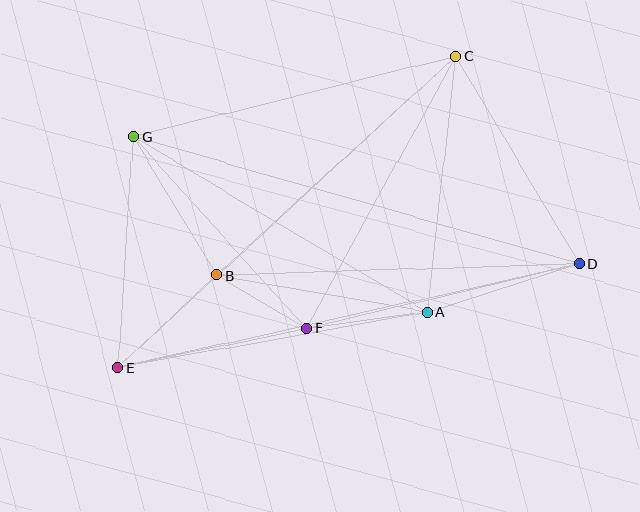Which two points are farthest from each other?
Points D and E are farthest from each other.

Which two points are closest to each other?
Points B and F are closest to each other.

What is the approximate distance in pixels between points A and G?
The distance between A and G is approximately 342 pixels.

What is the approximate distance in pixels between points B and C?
The distance between B and C is approximately 325 pixels.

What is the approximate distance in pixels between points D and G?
The distance between D and G is approximately 464 pixels.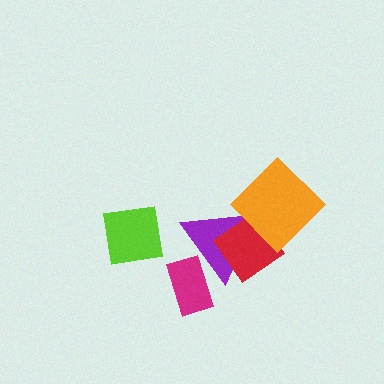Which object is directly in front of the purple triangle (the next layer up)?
The red diamond is directly in front of the purple triangle.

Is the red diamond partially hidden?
Yes, it is partially covered by another shape.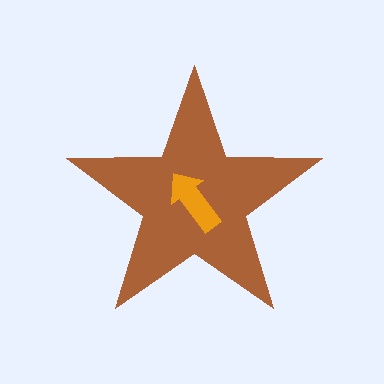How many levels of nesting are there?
2.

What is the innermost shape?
The orange arrow.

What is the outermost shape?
The brown star.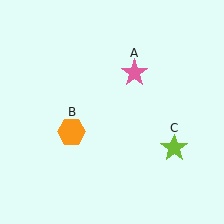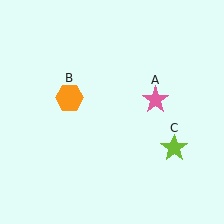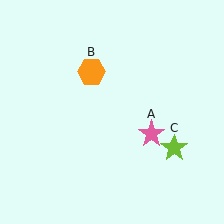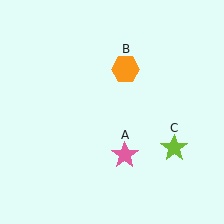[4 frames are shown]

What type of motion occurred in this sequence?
The pink star (object A), orange hexagon (object B) rotated clockwise around the center of the scene.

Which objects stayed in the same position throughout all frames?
Lime star (object C) remained stationary.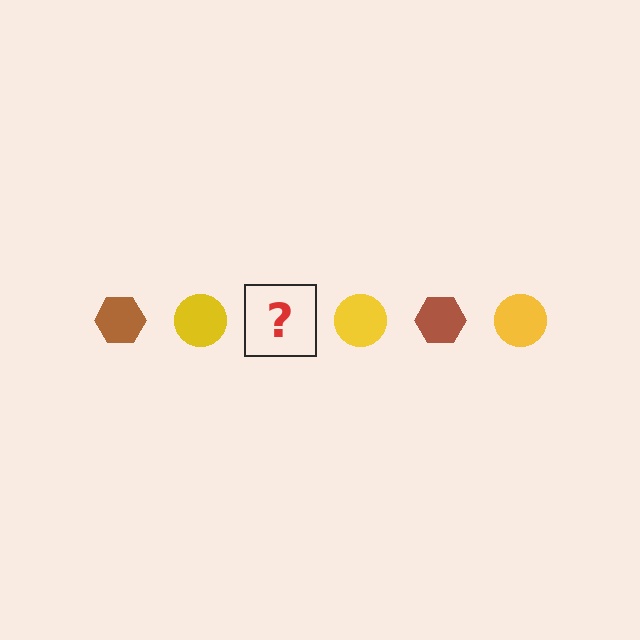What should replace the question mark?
The question mark should be replaced with a brown hexagon.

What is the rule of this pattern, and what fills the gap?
The rule is that the pattern alternates between brown hexagon and yellow circle. The gap should be filled with a brown hexagon.